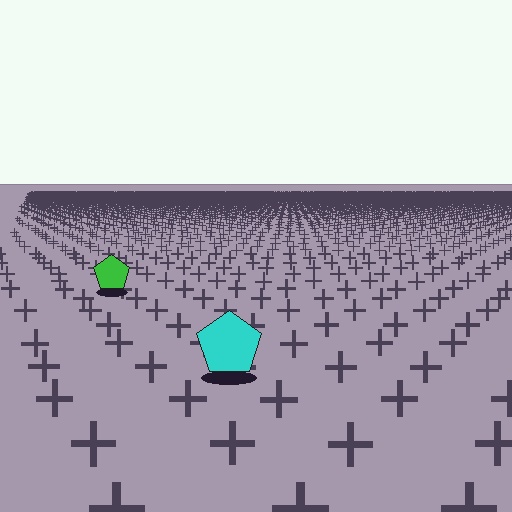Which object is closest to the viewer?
The cyan pentagon is closest. The texture marks near it are larger and more spread out.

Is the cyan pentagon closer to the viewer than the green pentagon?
Yes. The cyan pentagon is closer — you can tell from the texture gradient: the ground texture is coarser near it.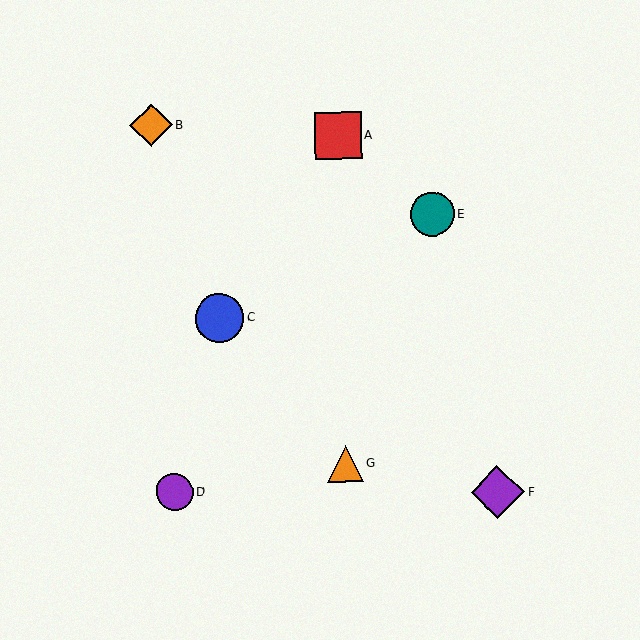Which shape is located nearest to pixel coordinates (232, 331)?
The blue circle (labeled C) at (219, 318) is nearest to that location.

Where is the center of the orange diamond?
The center of the orange diamond is at (151, 125).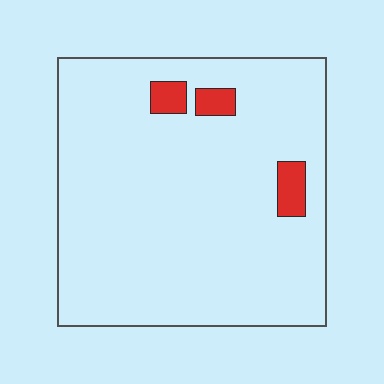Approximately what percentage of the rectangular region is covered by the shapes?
Approximately 5%.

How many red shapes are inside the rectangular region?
3.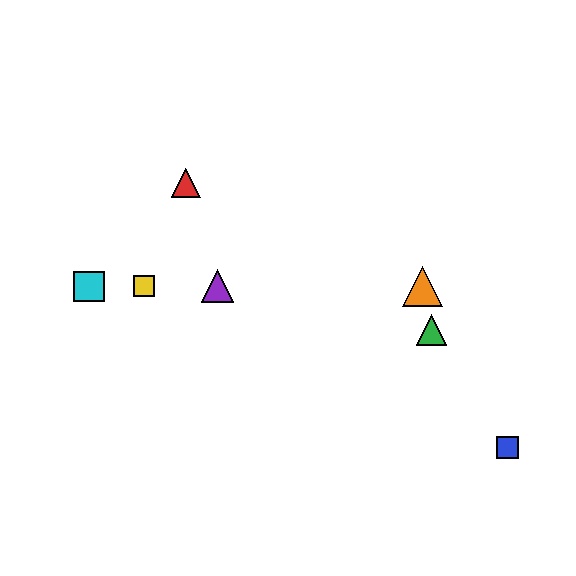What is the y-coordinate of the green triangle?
The green triangle is at y≈330.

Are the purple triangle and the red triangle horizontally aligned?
No, the purple triangle is at y≈286 and the red triangle is at y≈183.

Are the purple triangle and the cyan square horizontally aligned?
Yes, both are at y≈286.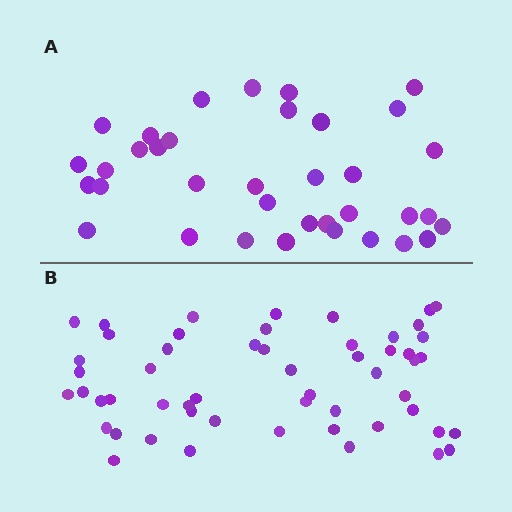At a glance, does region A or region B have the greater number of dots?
Region B (the bottom region) has more dots.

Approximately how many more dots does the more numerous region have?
Region B has approximately 20 more dots than region A.